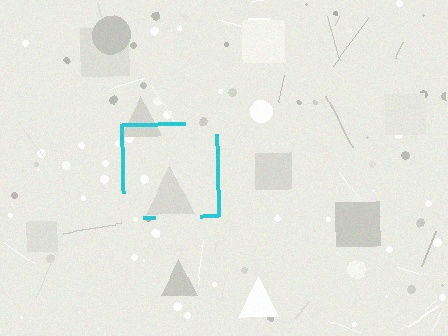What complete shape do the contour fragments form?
The contour fragments form a square.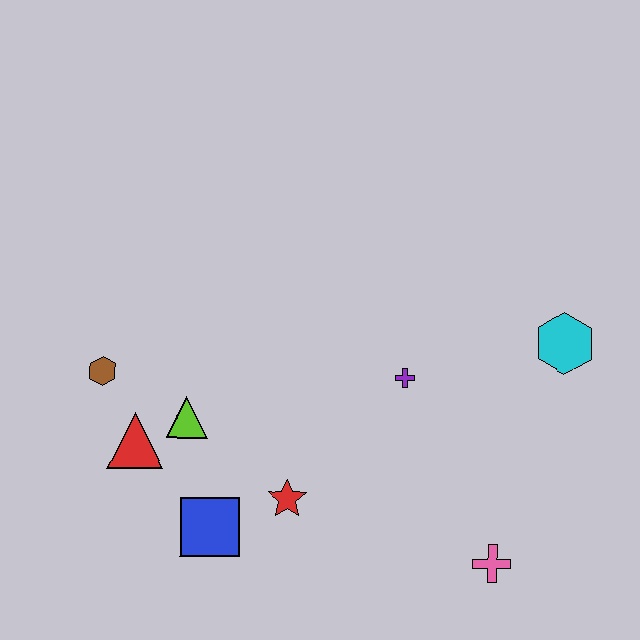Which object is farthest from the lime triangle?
The cyan hexagon is farthest from the lime triangle.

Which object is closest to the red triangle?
The lime triangle is closest to the red triangle.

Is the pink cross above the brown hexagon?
No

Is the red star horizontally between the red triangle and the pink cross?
Yes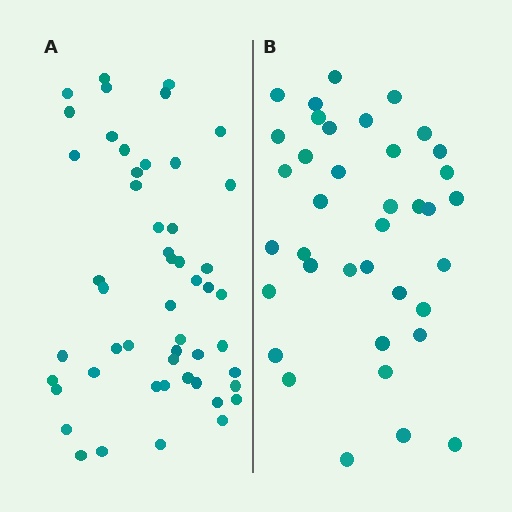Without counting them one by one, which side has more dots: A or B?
Region A (the left region) has more dots.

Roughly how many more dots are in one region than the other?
Region A has approximately 15 more dots than region B.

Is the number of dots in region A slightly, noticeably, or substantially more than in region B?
Region A has noticeably more, but not dramatically so. The ratio is roughly 1.3 to 1.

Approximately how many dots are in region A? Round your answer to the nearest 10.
About 50 dots. (The exact count is 51, which rounds to 50.)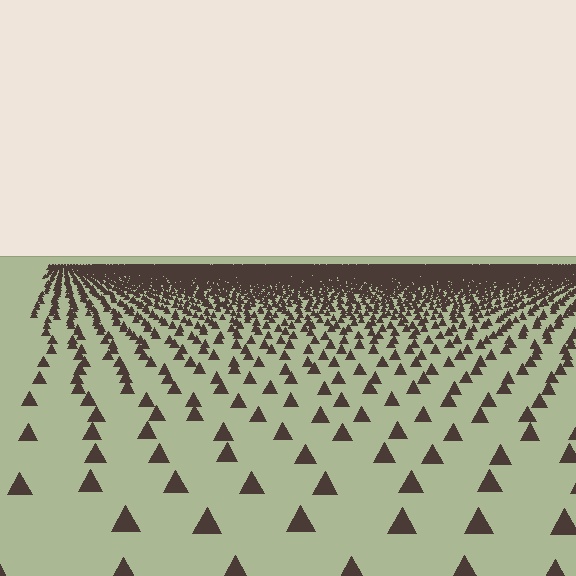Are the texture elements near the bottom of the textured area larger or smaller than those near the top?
Larger. Near the bottom, elements are closer to the viewer and appear at a bigger on-screen size.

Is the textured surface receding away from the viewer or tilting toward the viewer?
The surface is receding away from the viewer. Texture elements get smaller and denser toward the top.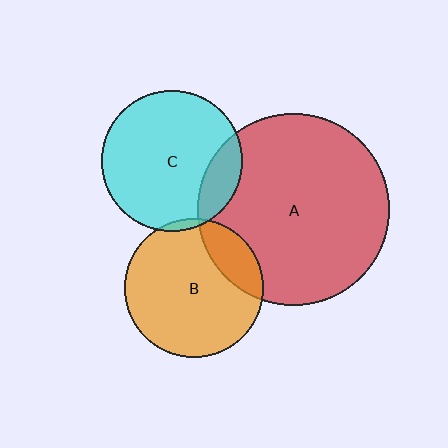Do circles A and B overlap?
Yes.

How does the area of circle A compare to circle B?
Approximately 1.9 times.